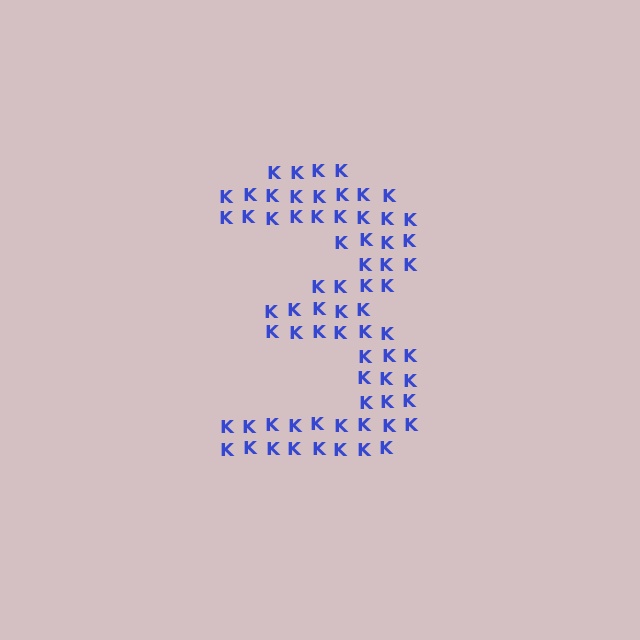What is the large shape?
The large shape is the digit 3.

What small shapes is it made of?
It is made of small letter K's.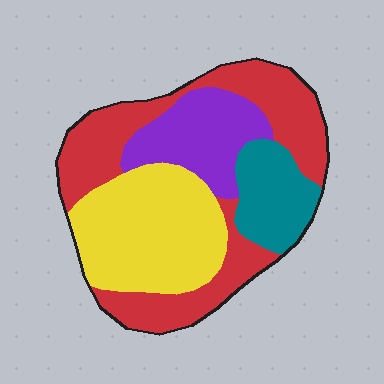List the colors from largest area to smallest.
From largest to smallest: red, yellow, purple, teal.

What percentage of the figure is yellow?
Yellow takes up about one third (1/3) of the figure.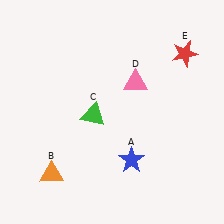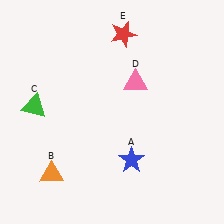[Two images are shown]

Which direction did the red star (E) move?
The red star (E) moved left.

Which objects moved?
The objects that moved are: the green triangle (C), the red star (E).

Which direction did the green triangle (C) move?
The green triangle (C) moved left.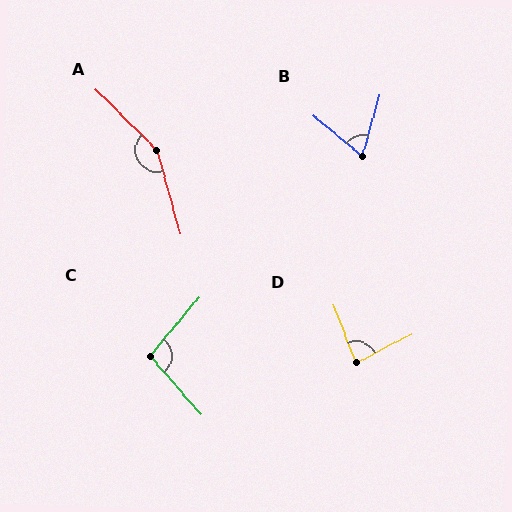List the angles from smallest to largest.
B (66°), D (83°), C (99°), A (150°).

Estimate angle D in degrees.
Approximately 83 degrees.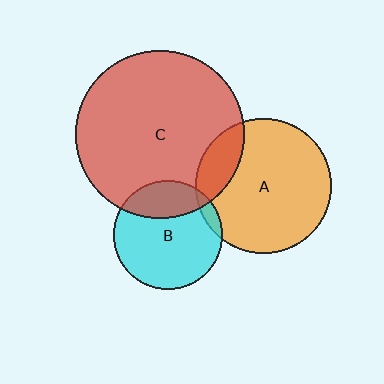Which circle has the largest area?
Circle C (red).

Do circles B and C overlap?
Yes.